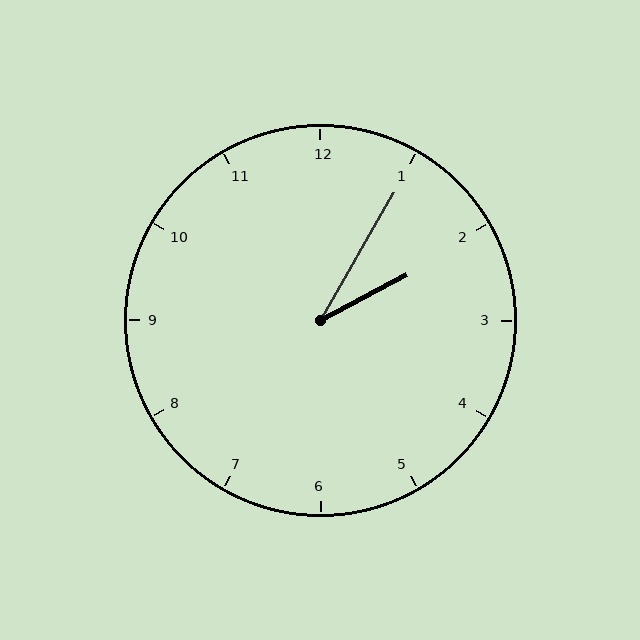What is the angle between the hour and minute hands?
Approximately 32 degrees.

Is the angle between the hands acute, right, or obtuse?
It is acute.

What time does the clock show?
2:05.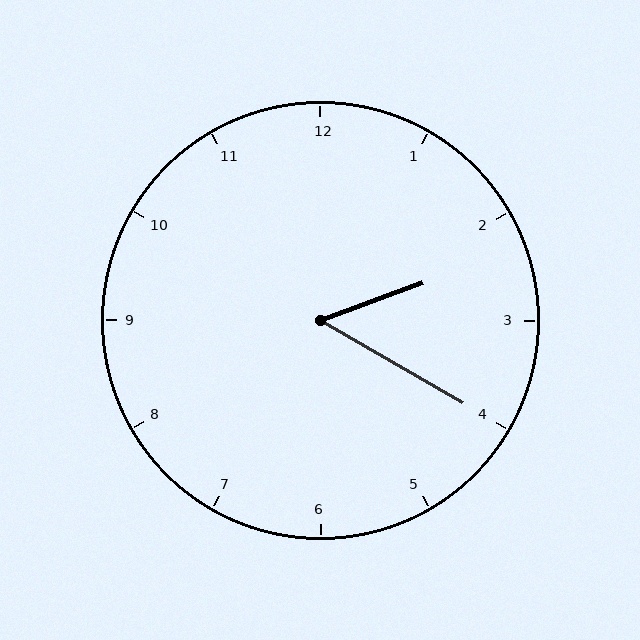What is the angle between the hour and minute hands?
Approximately 50 degrees.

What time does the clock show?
2:20.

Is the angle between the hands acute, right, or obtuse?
It is acute.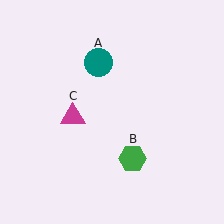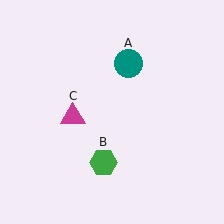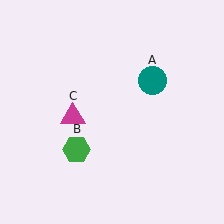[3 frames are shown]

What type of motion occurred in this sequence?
The teal circle (object A), green hexagon (object B) rotated clockwise around the center of the scene.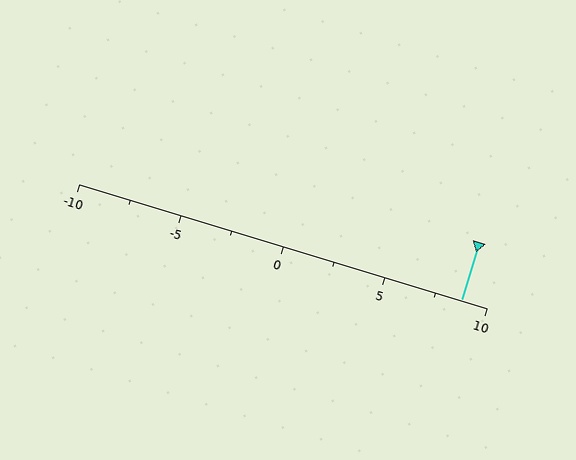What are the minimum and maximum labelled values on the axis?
The axis runs from -10 to 10.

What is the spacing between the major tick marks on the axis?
The major ticks are spaced 5 apart.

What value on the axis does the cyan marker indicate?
The marker indicates approximately 8.8.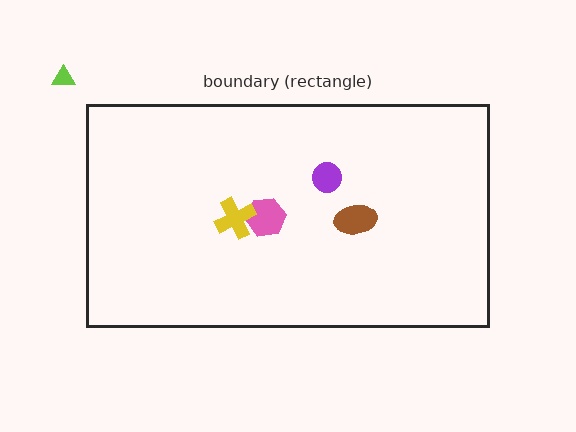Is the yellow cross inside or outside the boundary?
Inside.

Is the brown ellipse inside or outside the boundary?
Inside.